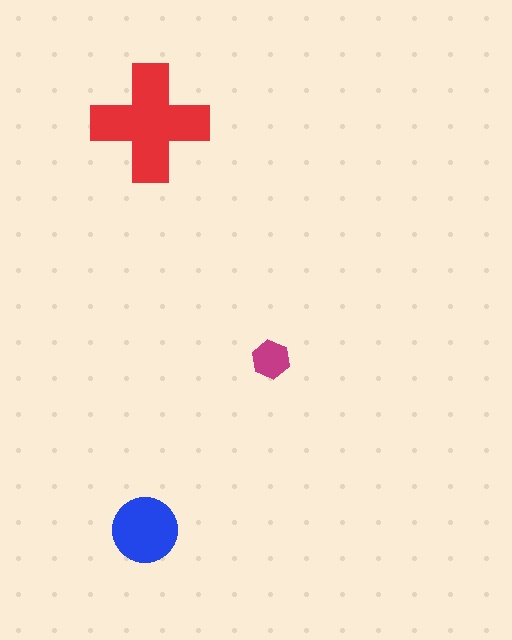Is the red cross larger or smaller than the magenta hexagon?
Larger.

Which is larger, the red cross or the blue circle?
The red cross.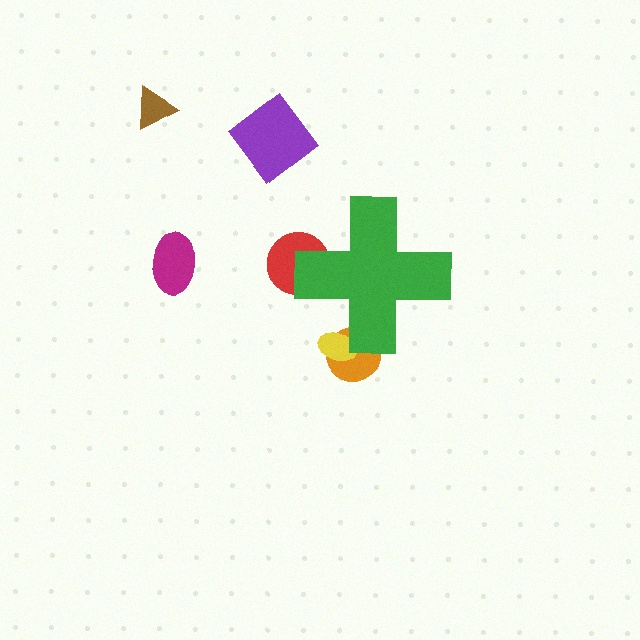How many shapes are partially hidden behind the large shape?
3 shapes are partially hidden.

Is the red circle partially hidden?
Yes, the red circle is partially hidden behind the green cross.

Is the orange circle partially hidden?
Yes, the orange circle is partially hidden behind the green cross.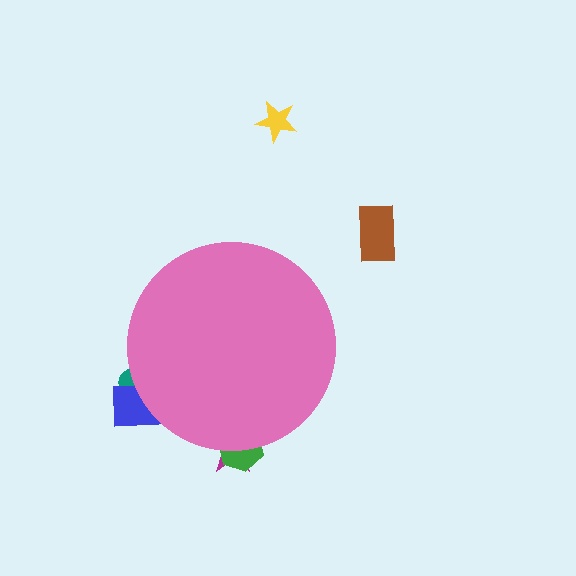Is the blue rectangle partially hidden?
Yes, the blue rectangle is partially hidden behind the pink circle.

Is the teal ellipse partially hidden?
Yes, the teal ellipse is partially hidden behind the pink circle.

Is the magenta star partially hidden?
Yes, the magenta star is partially hidden behind the pink circle.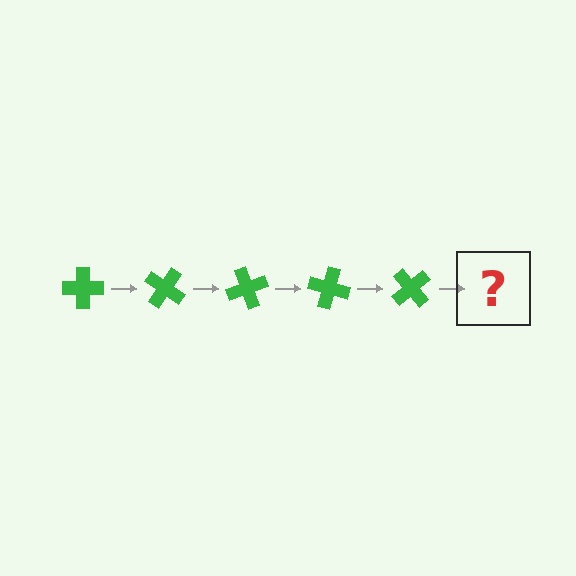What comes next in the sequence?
The next element should be a green cross rotated 175 degrees.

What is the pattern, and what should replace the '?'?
The pattern is that the cross rotates 35 degrees each step. The '?' should be a green cross rotated 175 degrees.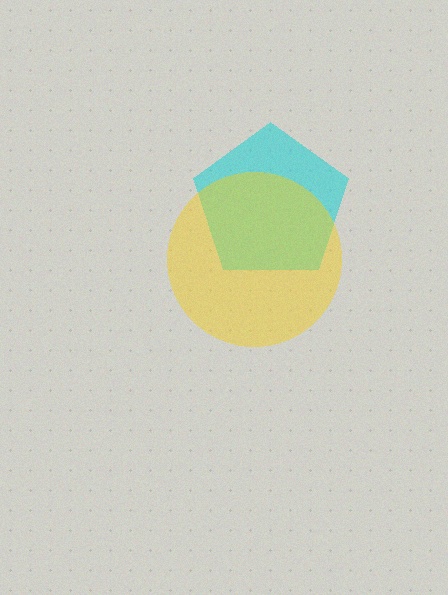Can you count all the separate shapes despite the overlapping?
Yes, there are 2 separate shapes.